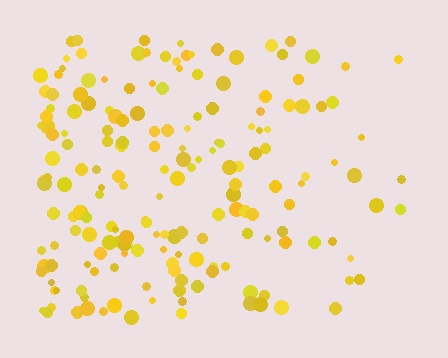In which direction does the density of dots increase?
From right to left, with the left side densest.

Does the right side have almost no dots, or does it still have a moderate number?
Still a moderate number, just noticeably fewer than the left.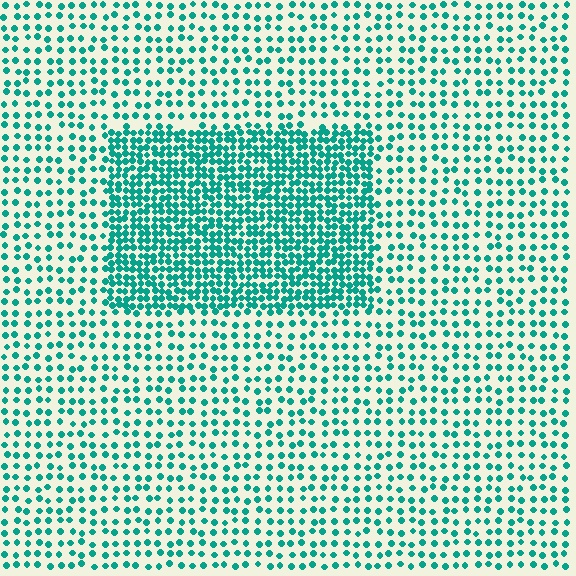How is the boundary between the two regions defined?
The boundary is defined by a change in element density (approximately 2.3x ratio). All elements are the same color, size, and shape.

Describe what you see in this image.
The image contains small teal elements arranged at two different densities. A rectangle-shaped region is visible where the elements are more densely packed than the surrounding area.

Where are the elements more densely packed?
The elements are more densely packed inside the rectangle boundary.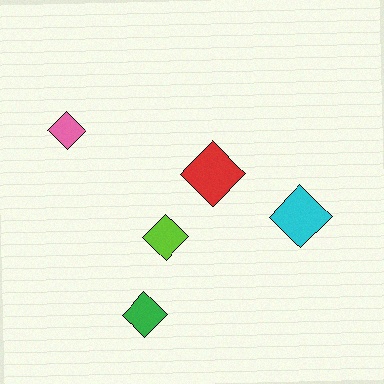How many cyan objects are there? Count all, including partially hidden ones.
There is 1 cyan object.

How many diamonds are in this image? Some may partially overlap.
There are 5 diamonds.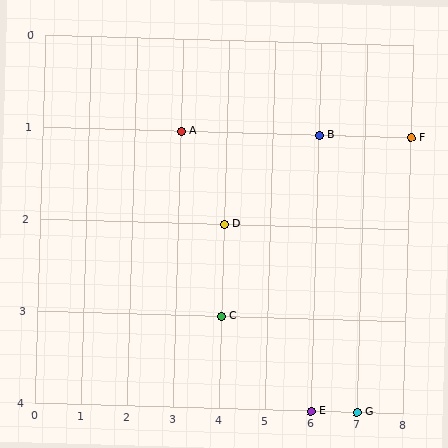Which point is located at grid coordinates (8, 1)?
Point F is at (8, 1).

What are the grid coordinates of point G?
Point G is at grid coordinates (7, 4).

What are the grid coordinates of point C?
Point C is at grid coordinates (4, 3).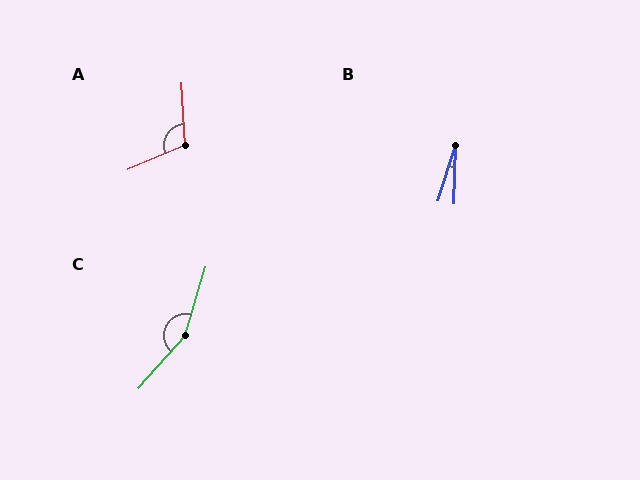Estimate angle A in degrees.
Approximately 110 degrees.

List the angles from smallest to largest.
B (16°), A (110°), C (155°).